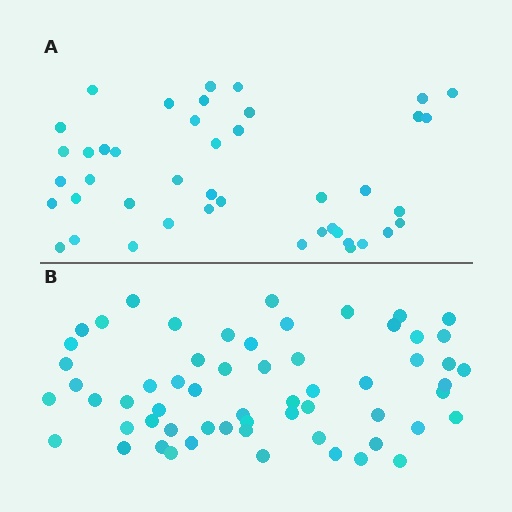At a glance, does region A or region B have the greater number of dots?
Region B (the bottom region) has more dots.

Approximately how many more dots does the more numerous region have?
Region B has approximately 15 more dots than region A.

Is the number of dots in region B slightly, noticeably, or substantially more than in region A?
Region B has noticeably more, but not dramatically so. The ratio is roughly 1.4 to 1.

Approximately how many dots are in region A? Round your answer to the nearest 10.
About 40 dots. (The exact count is 43, which rounds to 40.)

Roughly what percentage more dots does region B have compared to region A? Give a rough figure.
About 40% more.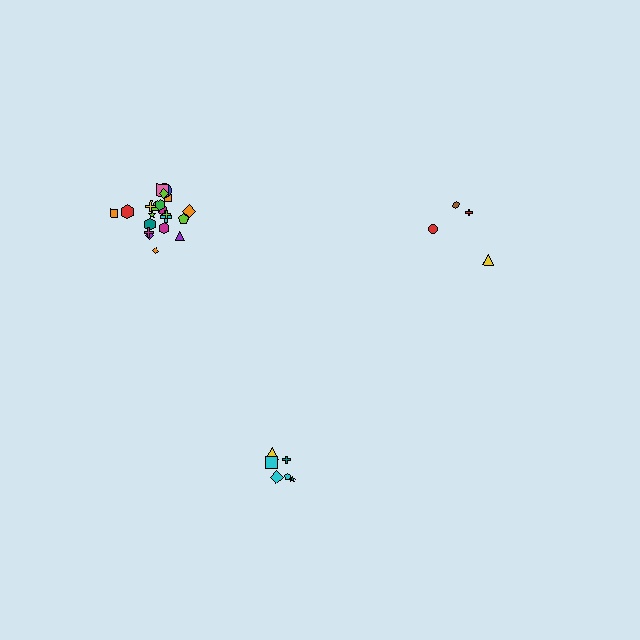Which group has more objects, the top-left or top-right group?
The top-left group.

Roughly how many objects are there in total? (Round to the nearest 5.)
Roughly 30 objects in total.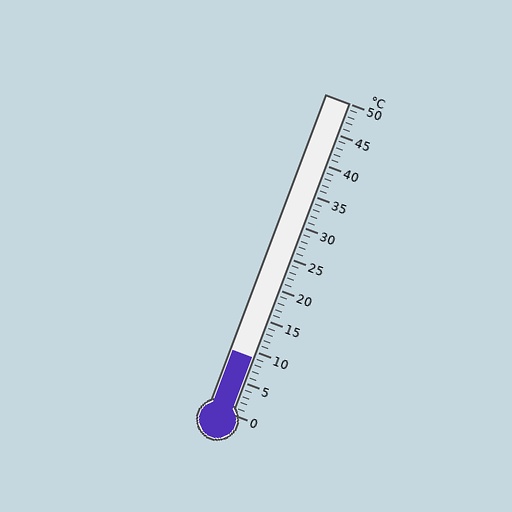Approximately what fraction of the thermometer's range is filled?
The thermometer is filled to approximately 20% of its range.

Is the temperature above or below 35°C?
The temperature is below 35°C.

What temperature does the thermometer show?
The thermometer shows approximately 9°C.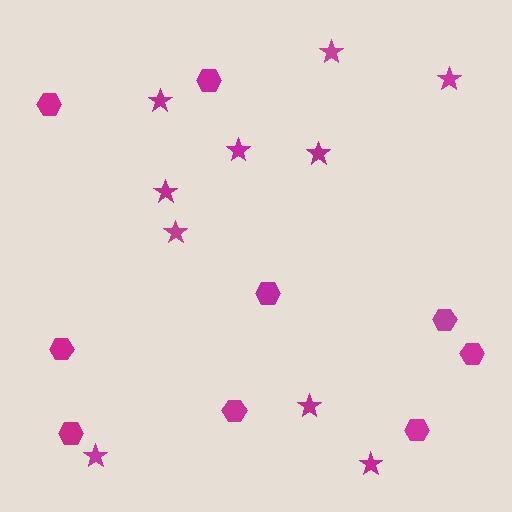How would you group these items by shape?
There are 2 groups: one group of hexagons (9) and one group of stars (10).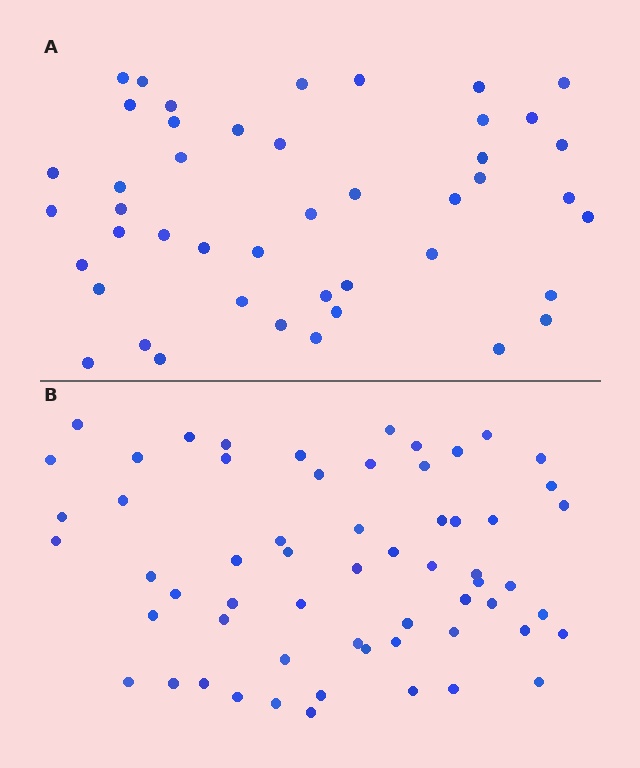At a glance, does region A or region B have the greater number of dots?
Region B (the bottom region) has more dots.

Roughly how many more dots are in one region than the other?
Region B has approximately 15 more dots than region A.